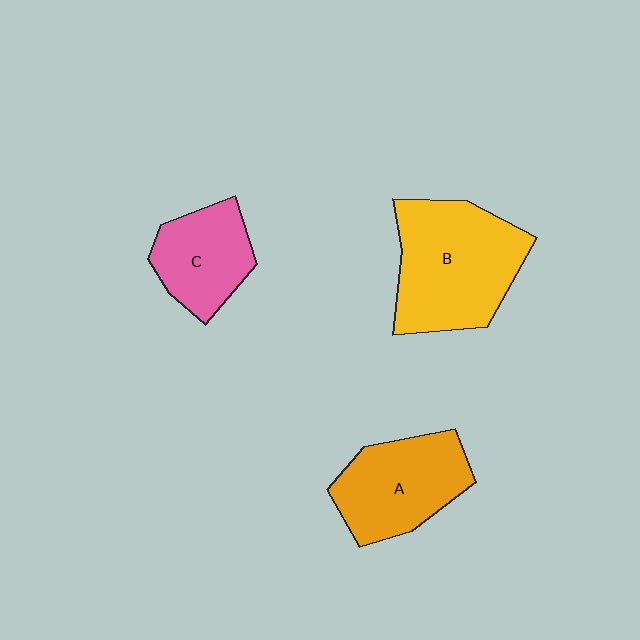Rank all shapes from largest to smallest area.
From largest to smallest: B (yellow), A (orange), C (pink).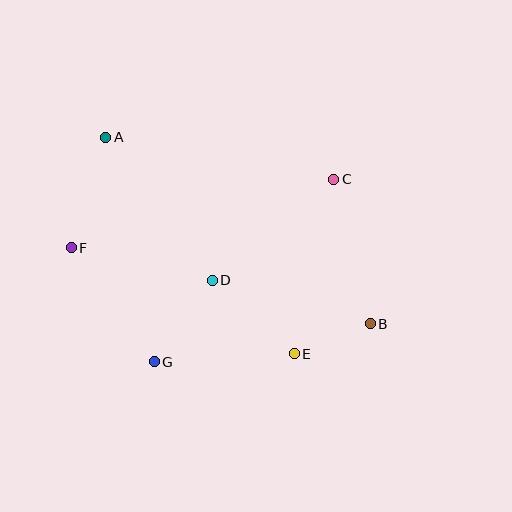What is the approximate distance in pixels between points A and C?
The distance between A and C is approximately 232 pixels.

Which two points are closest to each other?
Points B and E are closest to each other.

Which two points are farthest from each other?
Points A and B are farthest from each other.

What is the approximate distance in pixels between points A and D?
The distance between A and D is approximately 178 pixels.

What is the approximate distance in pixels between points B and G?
The distance between B and G is approximately 219 pixels.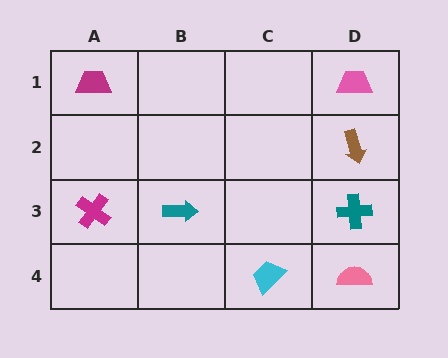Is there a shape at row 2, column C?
No, that cell is empty.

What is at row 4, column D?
A pink semicircle.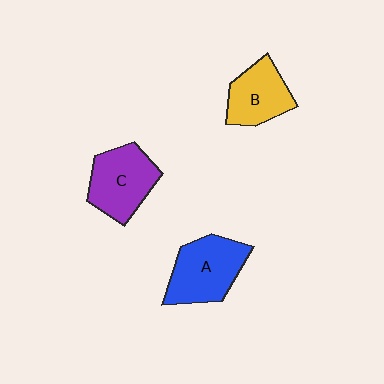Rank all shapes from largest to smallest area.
From largest to smallest: A (blue), C (purple), B (yellow).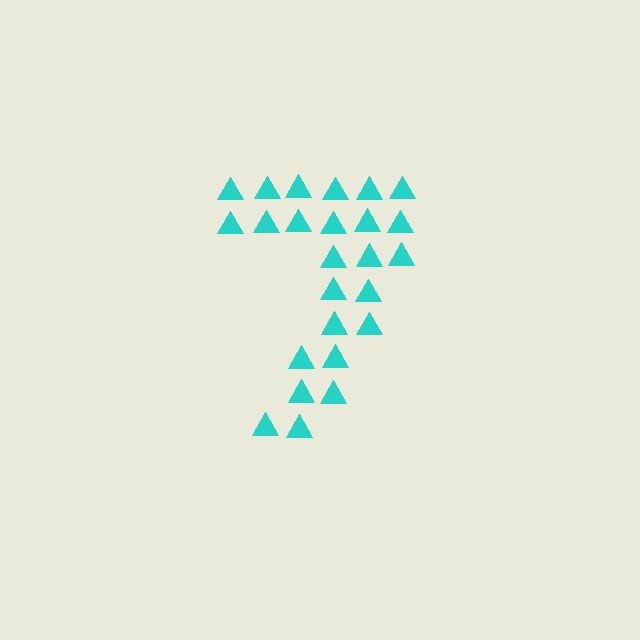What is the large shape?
The large shape is the digit 7.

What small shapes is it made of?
It is made of small triangles.